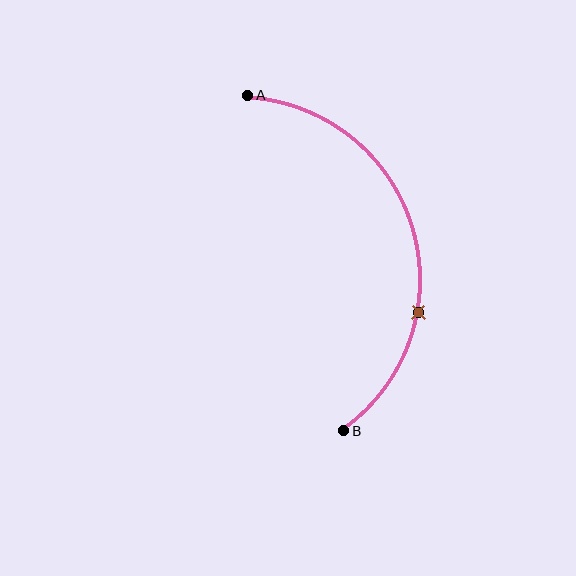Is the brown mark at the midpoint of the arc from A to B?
No. The brown mark lies on the arc but is closer to endpoint B. The arc midpoint would be at the point on the curve equidistant along the arc from both A and B.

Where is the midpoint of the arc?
The arc midpoint is the point on the curve farthest from the straight line joining A and B. It sits to the right of that line.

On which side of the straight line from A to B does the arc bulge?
The arc bulges to the right of the straight line connecting A and B.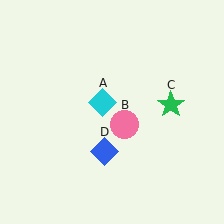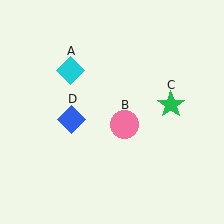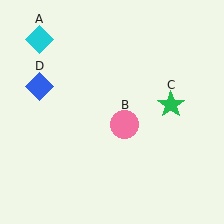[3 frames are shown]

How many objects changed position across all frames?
2 objects changed position: cyan diamond (object A), blue diamond (object D).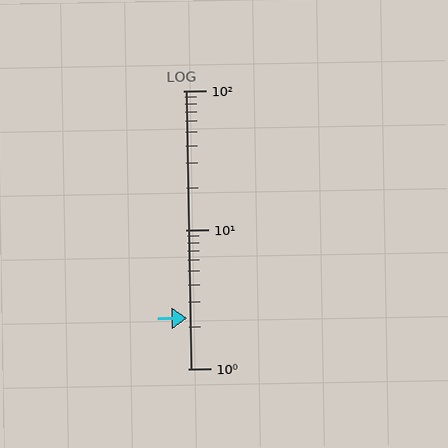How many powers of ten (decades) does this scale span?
The scale spans 2 decades, from 1 to 100.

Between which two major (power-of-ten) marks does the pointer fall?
The pointer is between 1 and 10.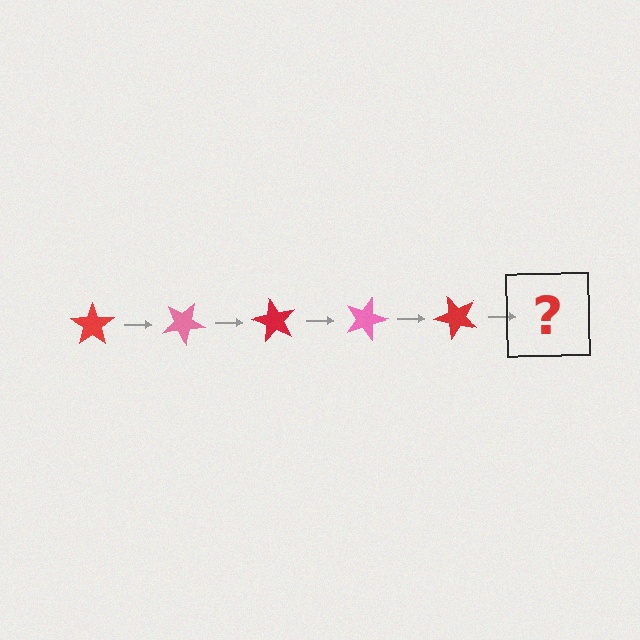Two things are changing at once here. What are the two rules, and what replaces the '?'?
The two rules are that it rotates 30 degrees each step and the color cycles through red and pink. The '?' should be a pink star, rotated 150 degrees from the start.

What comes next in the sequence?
The next element should be a pink star, rotated 150 degrees from the start.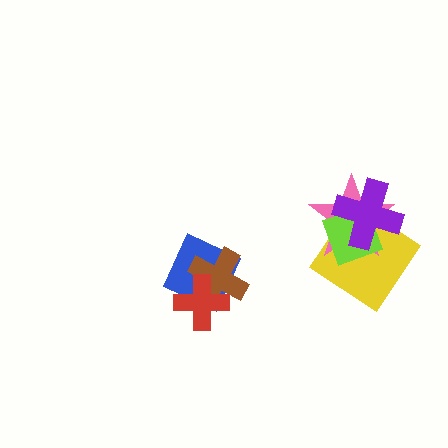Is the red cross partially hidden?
No, no other shape covers it.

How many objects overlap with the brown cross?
2 objects overlap with the brown cross.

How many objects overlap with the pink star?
3 objects overlap with the pink star.